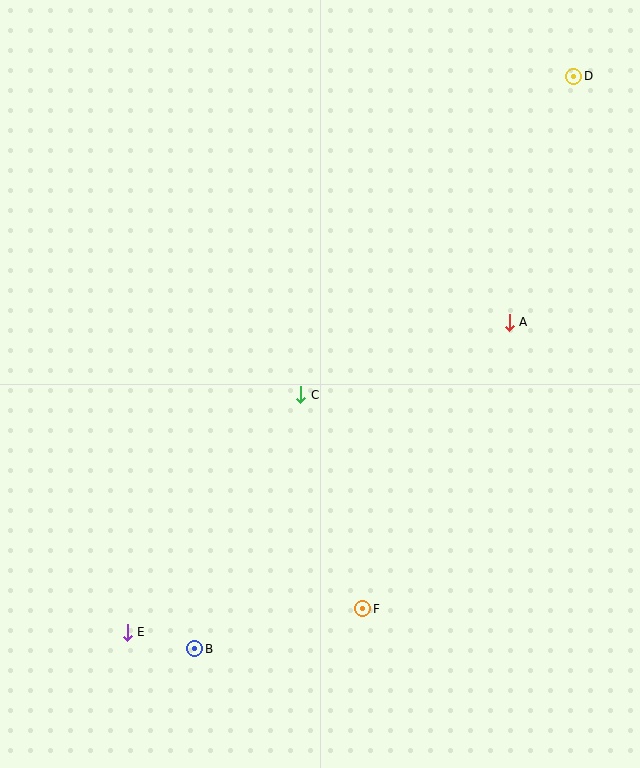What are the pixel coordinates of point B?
Point B is at (195, 649).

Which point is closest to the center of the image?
Point C at (301, 395) is closest to the center.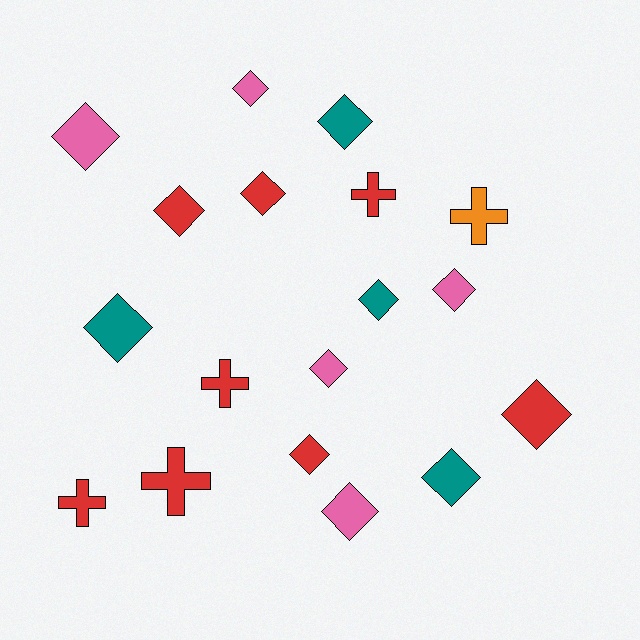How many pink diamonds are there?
There are 5 pink diamonds.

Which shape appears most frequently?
Diamond, with 13 objects.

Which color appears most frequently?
Red, with 8 objects.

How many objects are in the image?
There are 18 objects.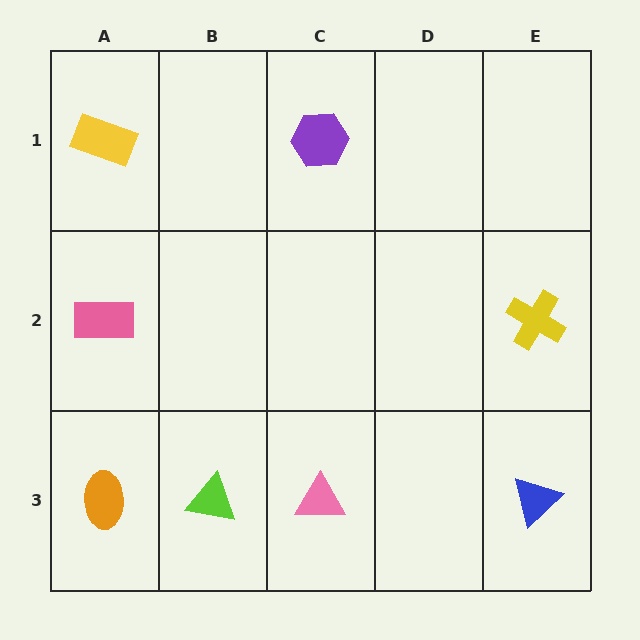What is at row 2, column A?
A pink rectangle.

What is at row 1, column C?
A purple hexagon.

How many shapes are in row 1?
2 shapes.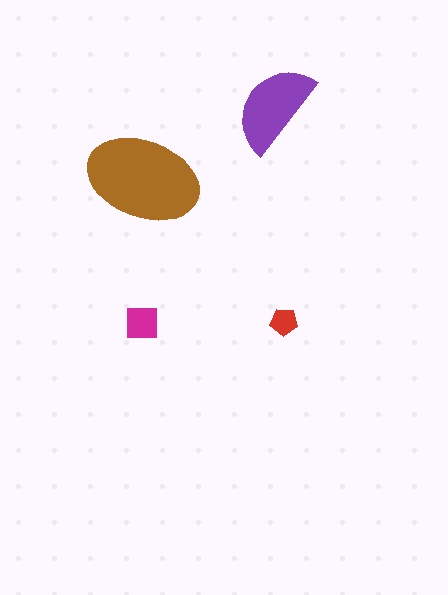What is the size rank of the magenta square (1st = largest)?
3rd.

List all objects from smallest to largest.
The red pentagon, the magenta square, the purple semicircle, the brown ellipse.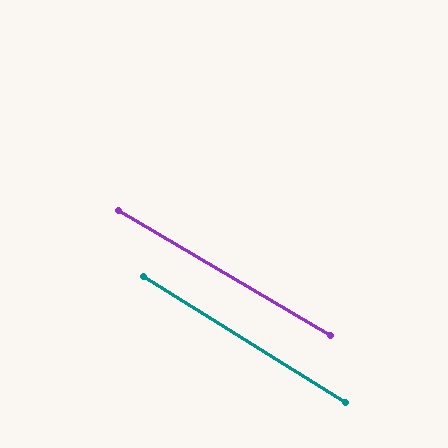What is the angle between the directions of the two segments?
Approximately 1 degree.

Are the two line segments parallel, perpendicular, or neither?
Parallel — their directions differ by only 1.3°.